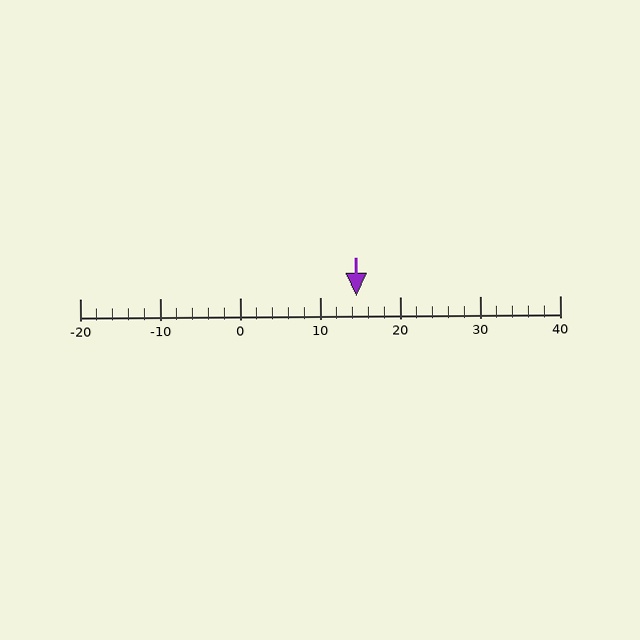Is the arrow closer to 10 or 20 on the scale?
The arrow is closer to 10.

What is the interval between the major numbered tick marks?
The major tick marks are spaced 10 units apart.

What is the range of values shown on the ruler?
The ruler shows values from -20 to 40.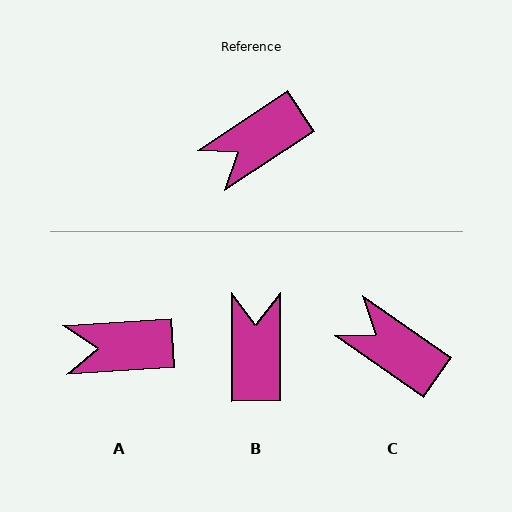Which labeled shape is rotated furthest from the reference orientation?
B, about 123 degrees away.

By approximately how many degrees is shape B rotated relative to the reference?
Approximately 123 degrees clockwise.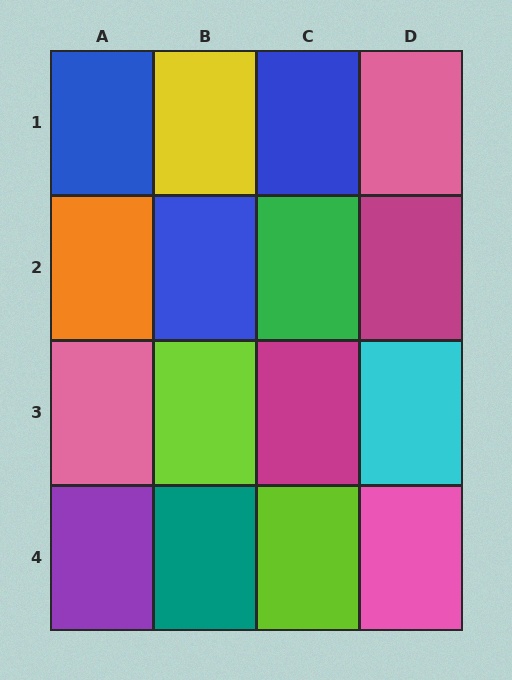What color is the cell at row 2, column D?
Magenta.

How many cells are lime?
2 cells are lime.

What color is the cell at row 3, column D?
Cyan.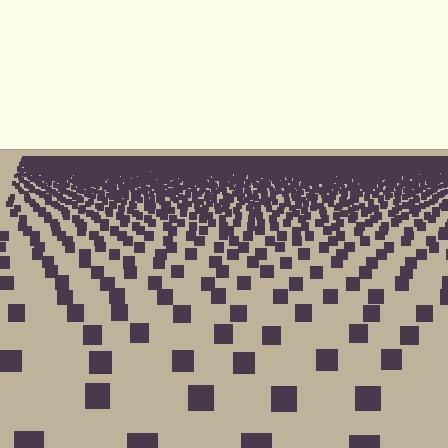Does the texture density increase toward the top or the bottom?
Density increases toward the top.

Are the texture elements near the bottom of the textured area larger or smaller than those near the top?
Larger. Near the bottom, elements are closer to the viewer and appear at a bigger on-screen size.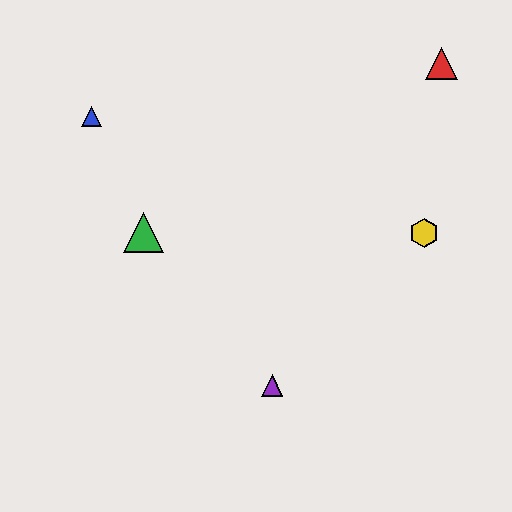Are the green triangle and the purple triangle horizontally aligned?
No, the green triangle is at y≈233 and the purple triangle is at y≈386.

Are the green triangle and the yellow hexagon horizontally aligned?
Yes, both are at y≈233.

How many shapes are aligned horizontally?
2 shapes (the green triangle, the yellow hexagon) are aligned horizontally.